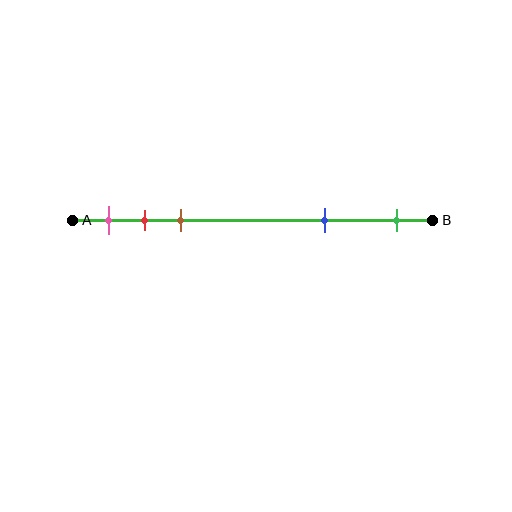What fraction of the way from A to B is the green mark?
The green mark is approximately 90% (0.9) of the way from A to B.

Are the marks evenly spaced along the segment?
No, the marks are not evenly spaced.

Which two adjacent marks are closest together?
The red and brown marks are the closest adjacent pair.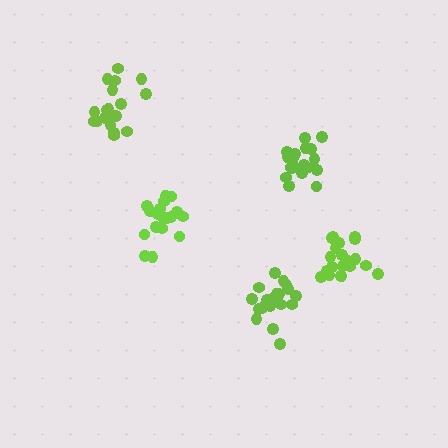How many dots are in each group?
Group 1: 19 dots, Group 2: 18 dots, Group 3: 21 dots, Group 4: 20 dots, Group 5: 19 dots (97 total).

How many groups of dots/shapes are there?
There are 5 groups.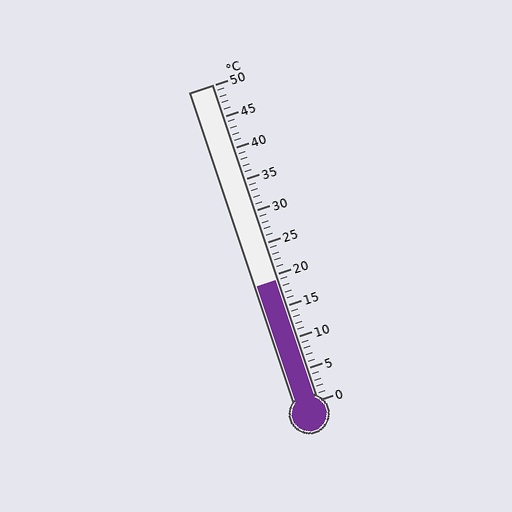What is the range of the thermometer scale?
The thermometer scale ranges from 0°C to 50°C.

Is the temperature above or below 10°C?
The temperature is above 10°C.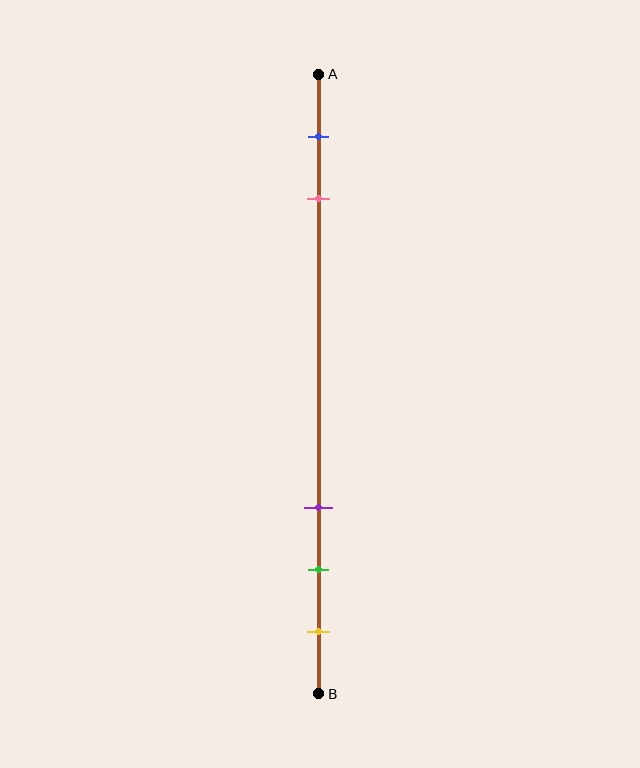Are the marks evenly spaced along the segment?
No, the marks are not evenly spaced.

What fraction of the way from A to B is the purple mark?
The purple mark is approximately 70% (0.7) of the way from A to B.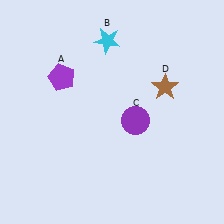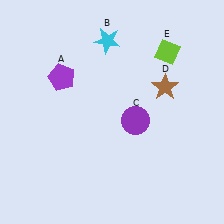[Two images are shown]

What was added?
A lime diamond (E) was added in Image 2.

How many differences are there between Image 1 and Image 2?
There is 1 difference between the two images.